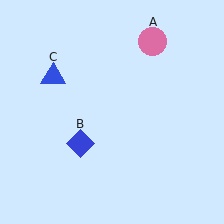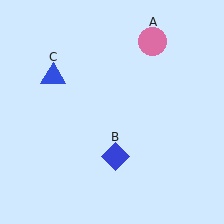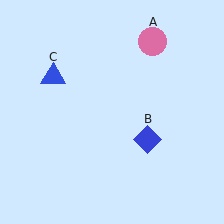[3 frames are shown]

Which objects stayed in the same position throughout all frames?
Pink circle (object A) and blue triangle (object C) remained stationary.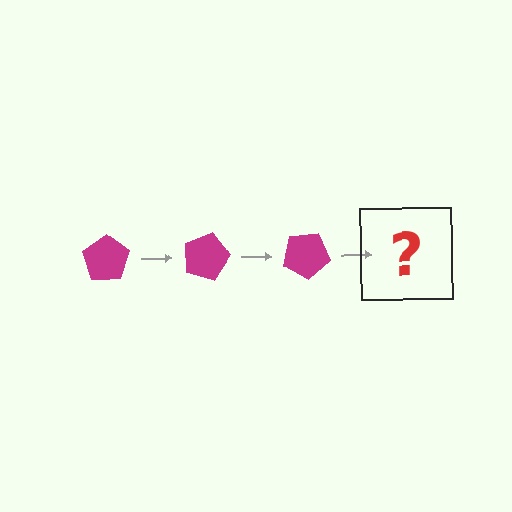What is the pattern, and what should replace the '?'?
The pattern is that the pentagon rotates 15 degrees each step. The '?' should be a magenta pentagon rotated 45 degrees.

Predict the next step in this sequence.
The next step is a magenta pentagon rotated 45 degrees.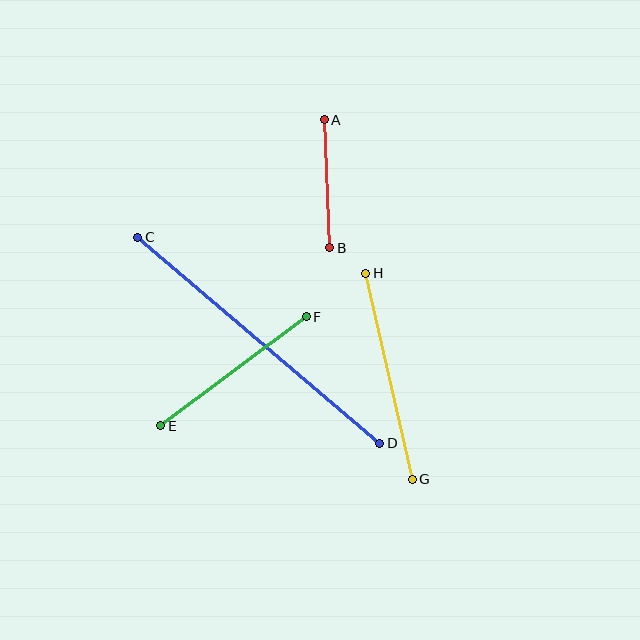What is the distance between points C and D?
The distance is approximately 318 pixels.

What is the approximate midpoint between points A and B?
The midpoint is at approximately (327, 184) pixels.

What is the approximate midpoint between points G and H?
The midpoint is at approximately (389, 376) pixels.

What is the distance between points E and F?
The distance is approximately 182 pixels.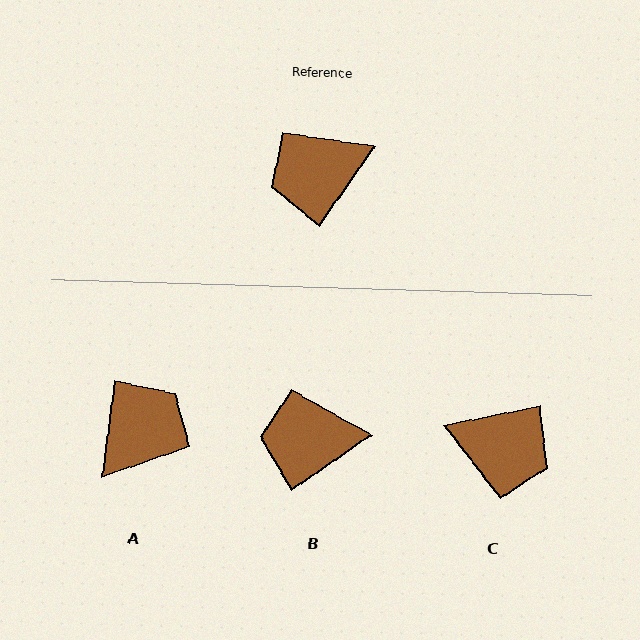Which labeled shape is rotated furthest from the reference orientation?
A, about 153 degrees away.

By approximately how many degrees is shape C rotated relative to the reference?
Approximately 136 degrees counter-clockwise.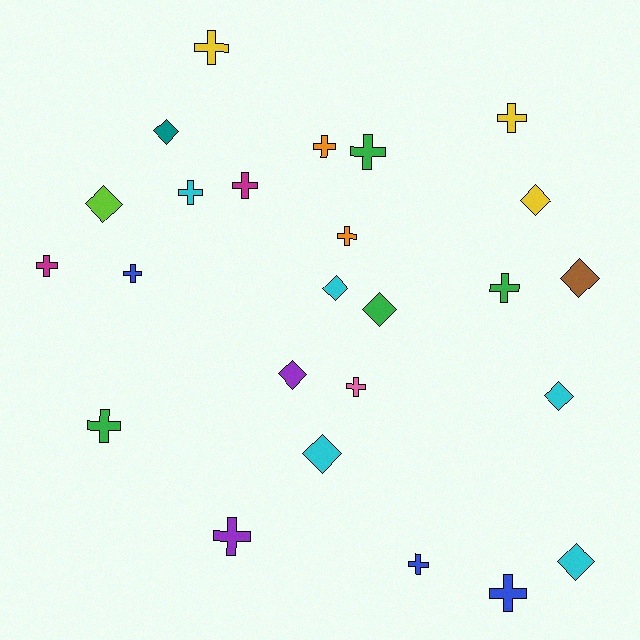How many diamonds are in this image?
There are 10 diamonds.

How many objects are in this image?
There are 25 objects.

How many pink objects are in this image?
There is 1 pink object.